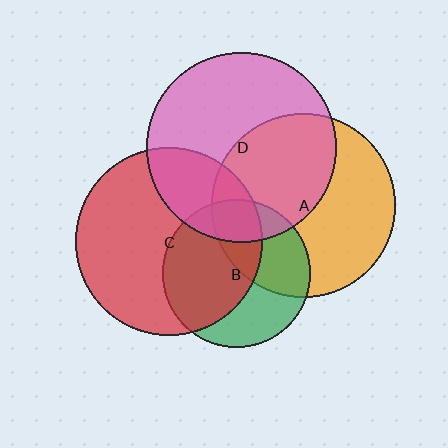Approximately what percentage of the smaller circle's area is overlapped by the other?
Approximately 20%.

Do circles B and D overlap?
Yes.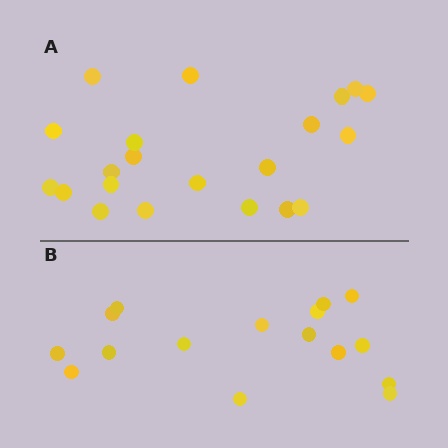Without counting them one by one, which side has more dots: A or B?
Region A (the top region) has more dots.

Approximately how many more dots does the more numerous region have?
Region A has about 5 more dots than region B.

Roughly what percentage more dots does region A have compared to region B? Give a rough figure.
About 30% more.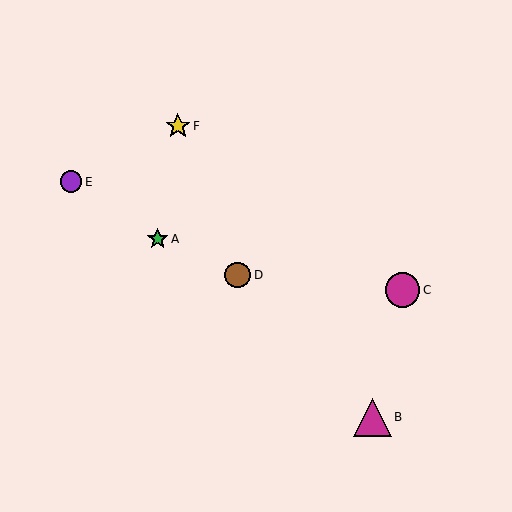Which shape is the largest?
The magenta triangle (labeled B) is the largest.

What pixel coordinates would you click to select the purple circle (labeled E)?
Click at (71, 182) to select the purple circle E.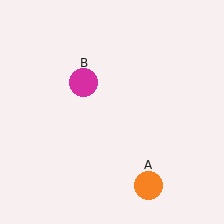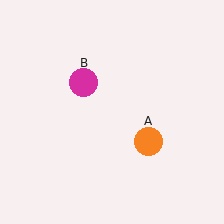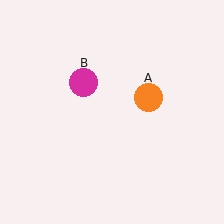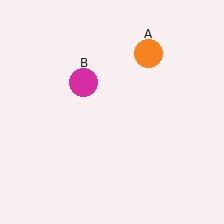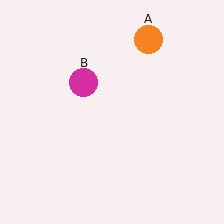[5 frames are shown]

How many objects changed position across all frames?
1 object changed position: orange circle (object A).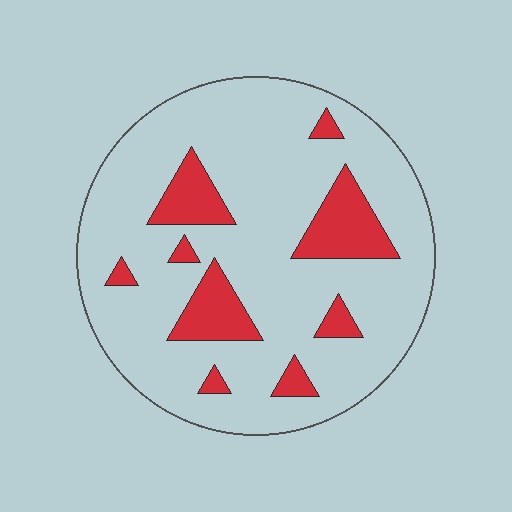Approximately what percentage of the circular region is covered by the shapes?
Approximately 15%.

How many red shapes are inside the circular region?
9.